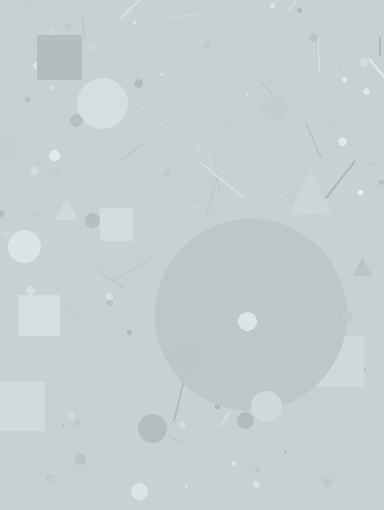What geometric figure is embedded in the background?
A circle is embedded in the background.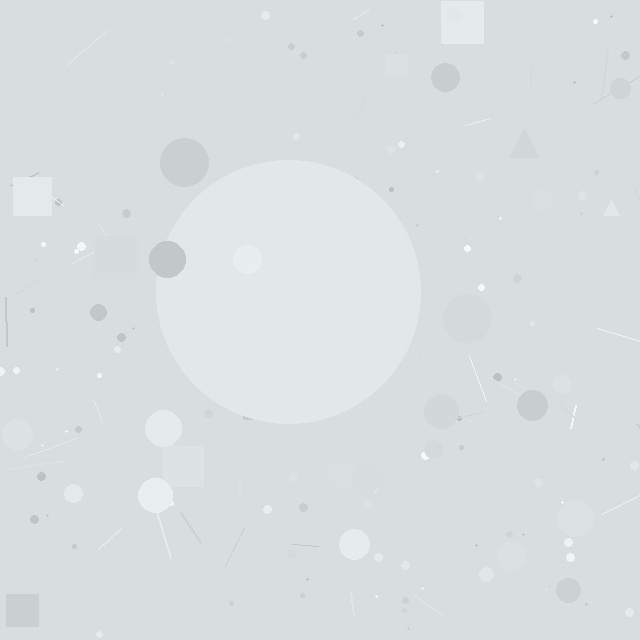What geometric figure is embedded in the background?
A circle is embedded in the background.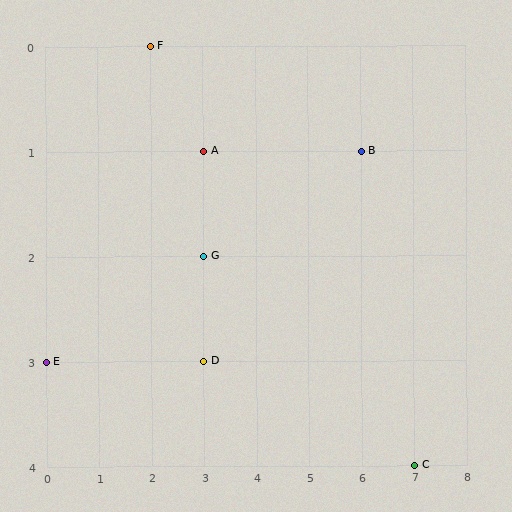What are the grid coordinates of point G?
Point G is at grid coordinates (3, 2).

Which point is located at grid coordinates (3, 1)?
Point A is at (3, 1).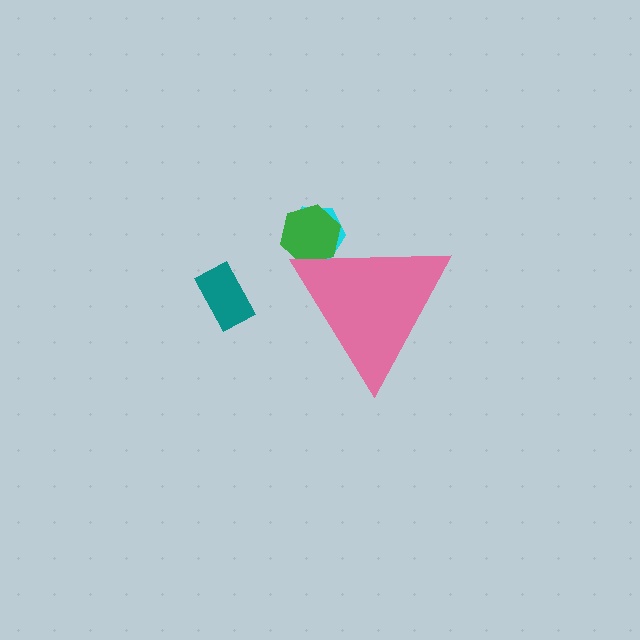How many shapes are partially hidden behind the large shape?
2 shapes are partially hidden.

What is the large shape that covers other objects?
A pink triangle.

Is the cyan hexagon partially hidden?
Yes, the cyan hexagon is partially hidden behind the pink triangle.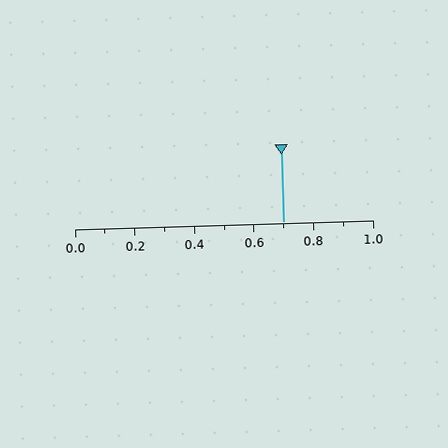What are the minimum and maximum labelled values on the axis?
The axis runs from 0.0 to 1.0.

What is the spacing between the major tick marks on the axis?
The major ticks are spaced 0.2 apart.